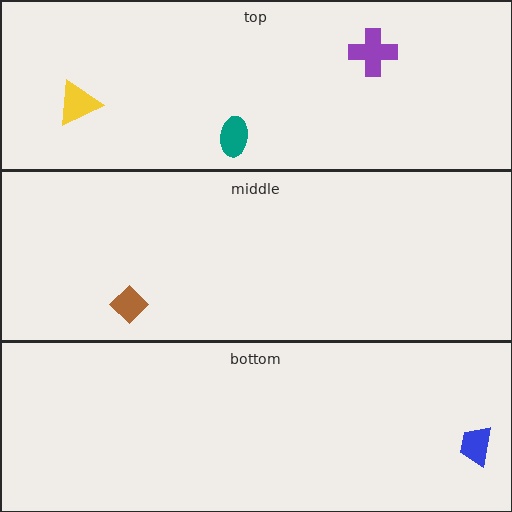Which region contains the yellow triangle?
The top region.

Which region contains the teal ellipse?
The top region.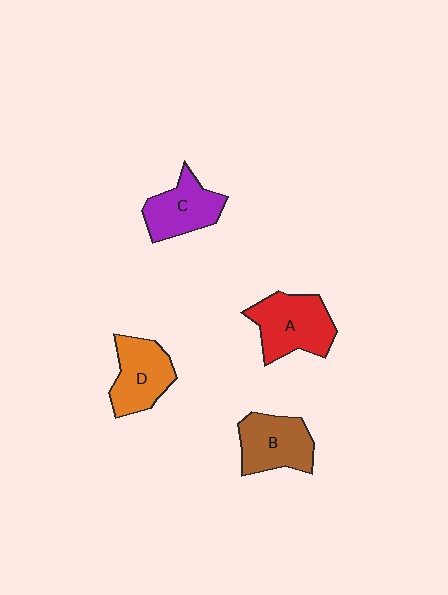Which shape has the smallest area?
Shape C (purple).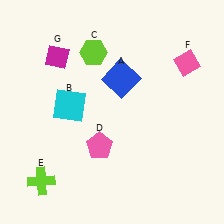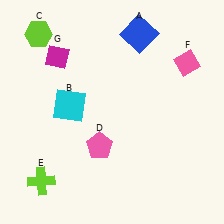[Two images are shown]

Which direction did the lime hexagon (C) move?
The lime hexagon (C) moved left.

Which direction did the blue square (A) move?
The blue square (A) moved up.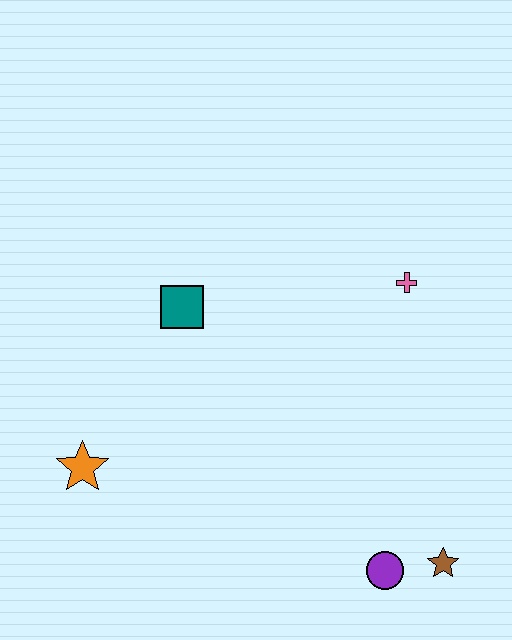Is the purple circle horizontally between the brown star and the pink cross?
No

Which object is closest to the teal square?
The orange star is closest to the teal square.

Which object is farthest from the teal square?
The brown star is farthest from the teal square.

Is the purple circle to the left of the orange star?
No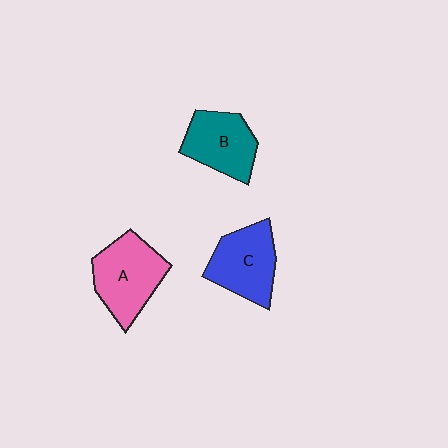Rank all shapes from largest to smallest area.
From largest to smallest: A (pink), C (blue), B (teal).